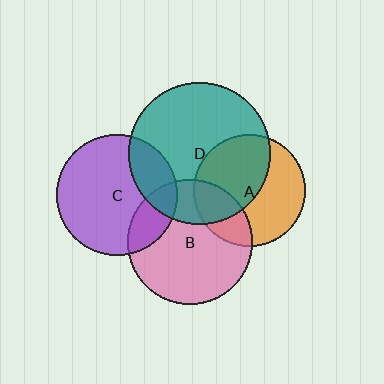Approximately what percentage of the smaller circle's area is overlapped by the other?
Approximately 50%.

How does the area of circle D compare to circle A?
Approximately 1.6 times.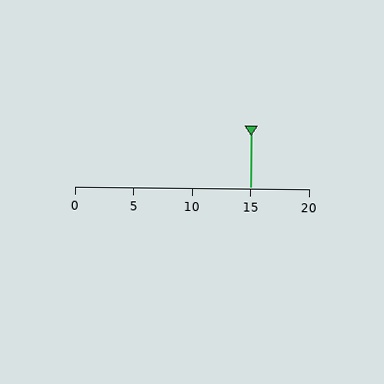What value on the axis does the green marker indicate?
The marker indicates approximately 15.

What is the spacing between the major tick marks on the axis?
The major ticks are spaced 5 apart.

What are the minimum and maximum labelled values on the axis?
The axis runs from 0 to 20.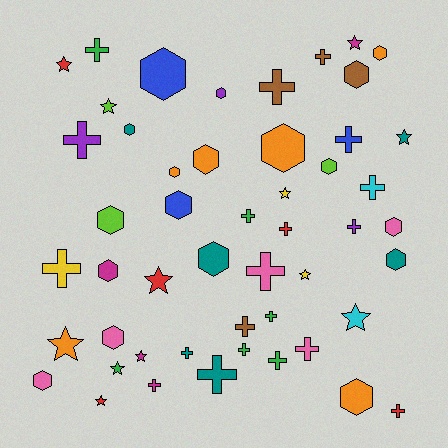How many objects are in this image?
There are 50 objects.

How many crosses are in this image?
There are 20 crosses.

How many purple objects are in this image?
There are 3 purple objects.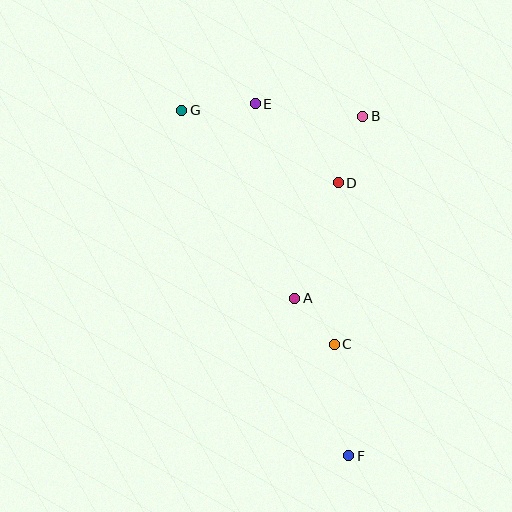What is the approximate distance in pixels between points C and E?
The distance between C and E is approximately 253 pixels.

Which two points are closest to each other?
Points A and C are closest to each other.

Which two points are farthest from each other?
Points F and G are farthest from each other.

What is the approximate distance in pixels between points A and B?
The distance between A and B is approximately 194 pixels.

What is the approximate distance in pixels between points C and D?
The distance between C and D is approximately 162 pixels.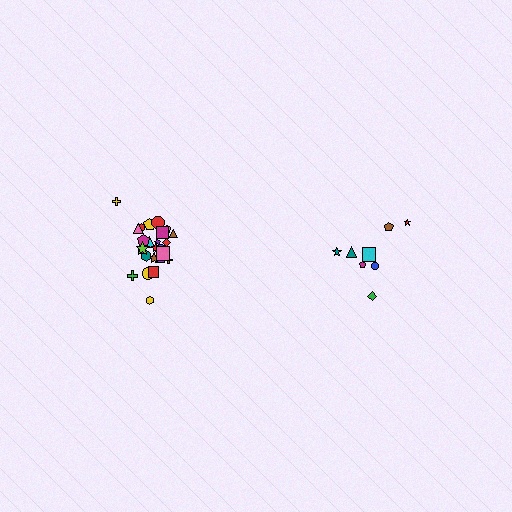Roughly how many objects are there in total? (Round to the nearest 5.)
Roughly 35 objects in total.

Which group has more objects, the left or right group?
The left group.